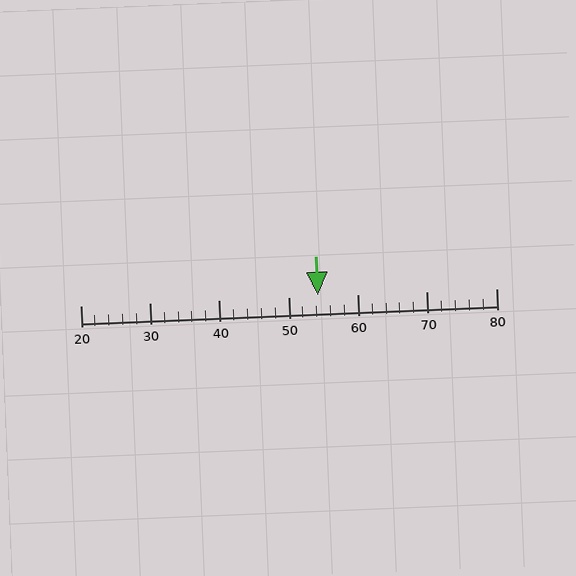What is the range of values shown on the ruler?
The ruler shows values from 20 to 80.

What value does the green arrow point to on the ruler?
The green arrow points to approximately 54.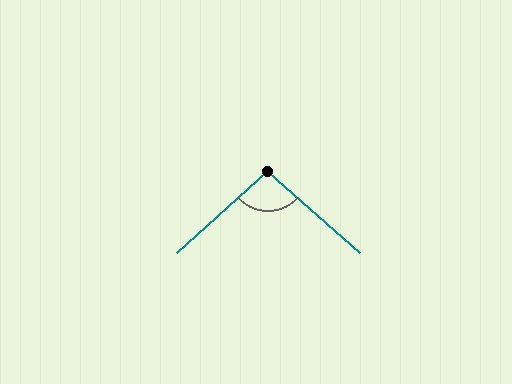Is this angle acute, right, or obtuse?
It is obtuse.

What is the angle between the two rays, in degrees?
Approximately 97 degrees.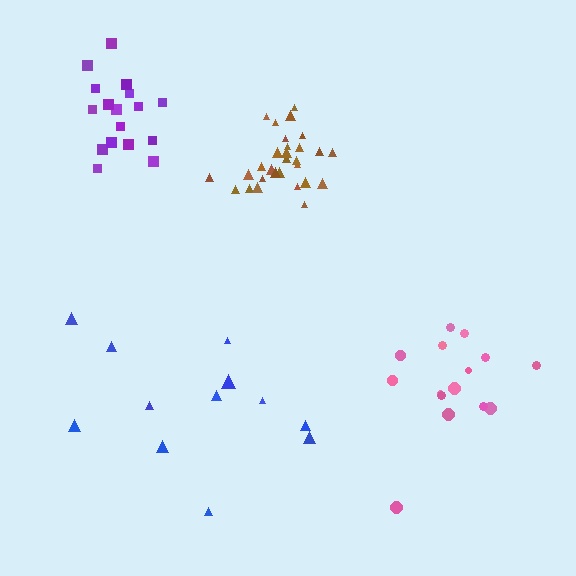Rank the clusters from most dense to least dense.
brown, purple, pink, blue.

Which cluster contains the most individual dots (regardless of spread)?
Brown (29).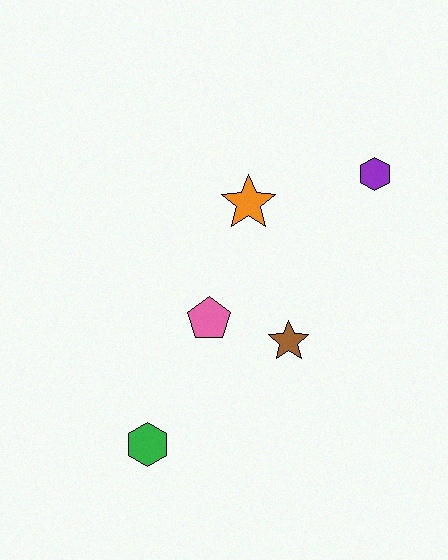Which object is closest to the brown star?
The pink pentagon is closest to the brown star.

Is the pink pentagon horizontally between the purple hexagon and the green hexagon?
Yes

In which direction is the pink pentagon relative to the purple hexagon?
The pink pentagon is to the left of the purple hexagon.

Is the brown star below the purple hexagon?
Yes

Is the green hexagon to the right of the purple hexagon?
No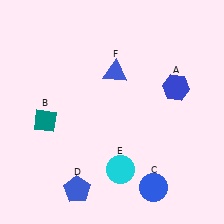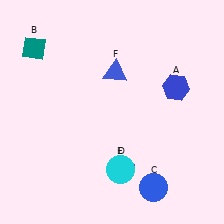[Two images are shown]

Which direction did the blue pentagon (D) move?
The blue pentagon (D) moved right.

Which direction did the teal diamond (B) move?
The teal diamond (B) moved up.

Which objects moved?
The objects that moved are: the teal diamond (B), the blue pentagon (D).